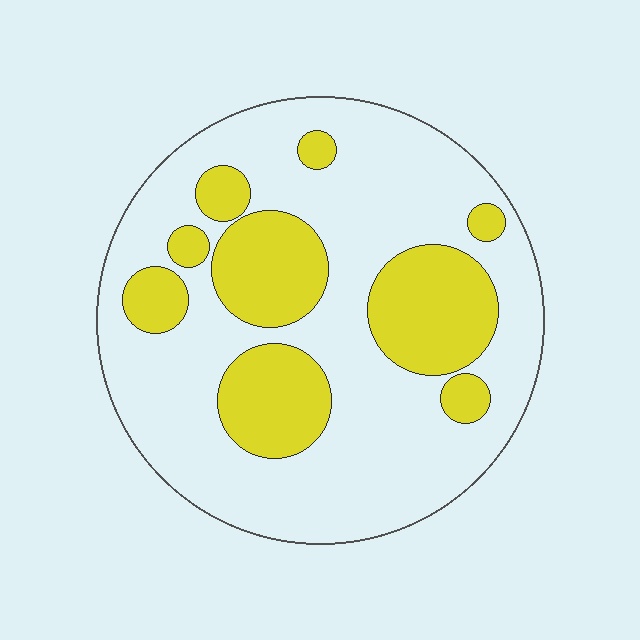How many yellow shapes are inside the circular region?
9.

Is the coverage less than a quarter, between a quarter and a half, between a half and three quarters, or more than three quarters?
Between a quarter and a half.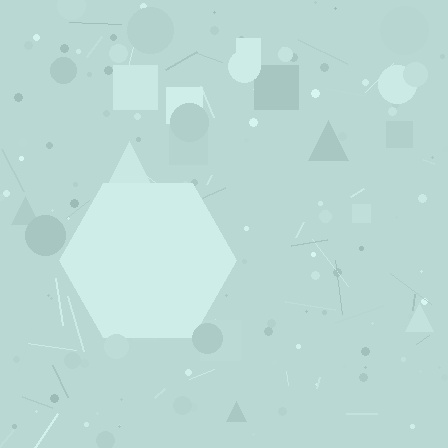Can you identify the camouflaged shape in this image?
The camouflaged shape is a hexagon.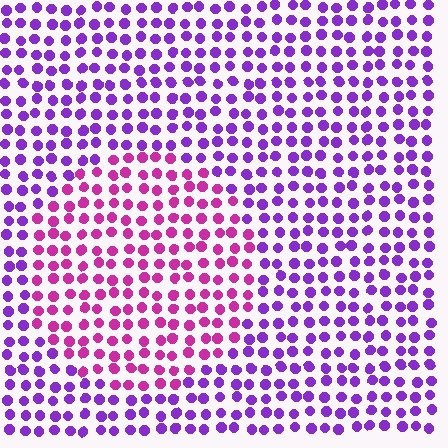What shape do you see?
I see a circle.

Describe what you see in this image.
The image is filled with small purple elements in a uniform arrangement. A circle-shaped region is visible where the elements are tinted to a slightly different hue, forming a subtle color boundary.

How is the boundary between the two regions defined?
The boundary is defined purely by a slight shift in hue (about 41 degrees). Spacing, size, and orientation are identical on both sides.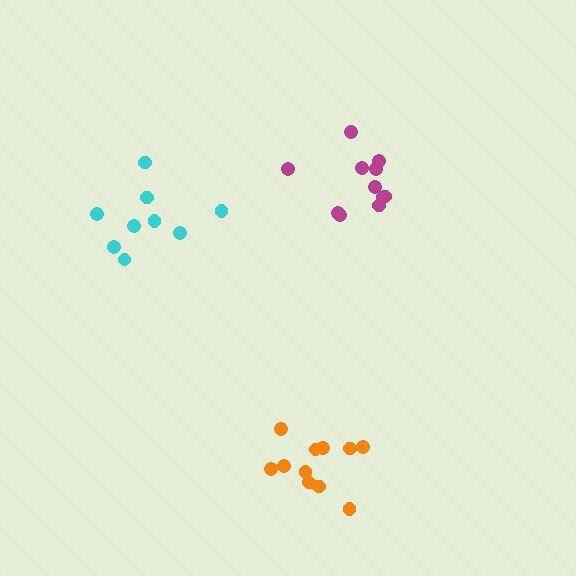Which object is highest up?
The magenta cluster is topmost.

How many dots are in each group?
Group 1: 11 dots, Group 2: 11 dots, Group 3: 9 dots (31 total).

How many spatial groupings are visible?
There are 3 spatial groupings.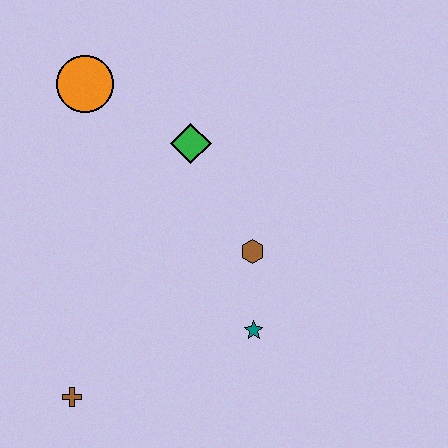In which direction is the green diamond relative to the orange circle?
The green diamond is to the right of the orange circle.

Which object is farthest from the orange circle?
The brown cross is farthest from the orange circle.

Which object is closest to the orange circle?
The green diamond is closest to the orange circle.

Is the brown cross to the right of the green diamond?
No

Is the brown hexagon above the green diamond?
No